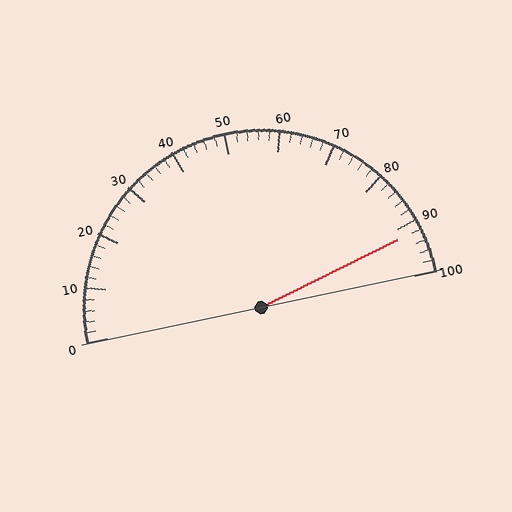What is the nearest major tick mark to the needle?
The nearest major tick mark is 90.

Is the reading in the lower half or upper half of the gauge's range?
The reading is in the upper half of the range (0 to 100).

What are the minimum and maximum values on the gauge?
The gauge ranges from 0 to 100.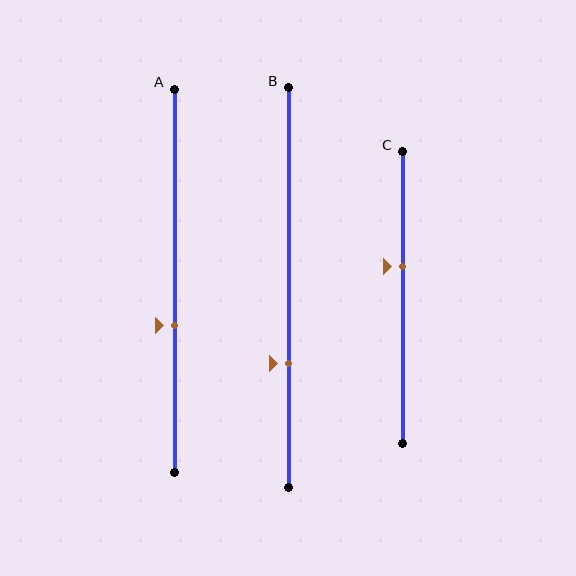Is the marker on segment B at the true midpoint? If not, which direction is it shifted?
No, the marker on segment B is shifted downward by about 19% of the segment length.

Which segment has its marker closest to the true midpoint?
Segment C has its marker closest to the true midpoint.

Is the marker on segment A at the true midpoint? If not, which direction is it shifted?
No, the marker on segment A is shifted downward by about 12% of the segment length.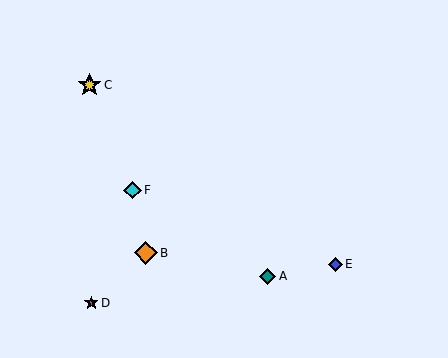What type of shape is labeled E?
Shape E is a blue diamond.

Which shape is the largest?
The yellow star (labeled C) is the largest.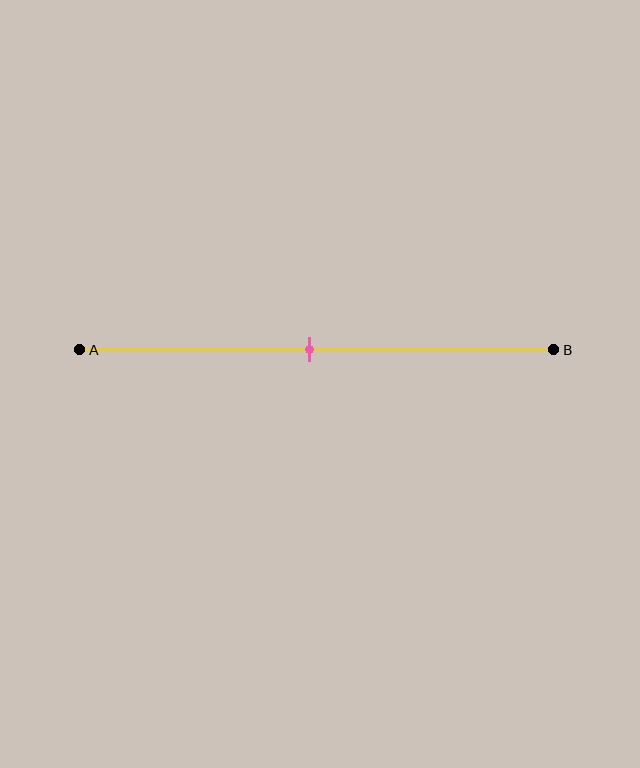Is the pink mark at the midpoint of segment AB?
Yes, the mark is approximately at the midpoint.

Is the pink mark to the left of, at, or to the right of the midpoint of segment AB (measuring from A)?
The pink mark is approximately at the midpoint of segment AB.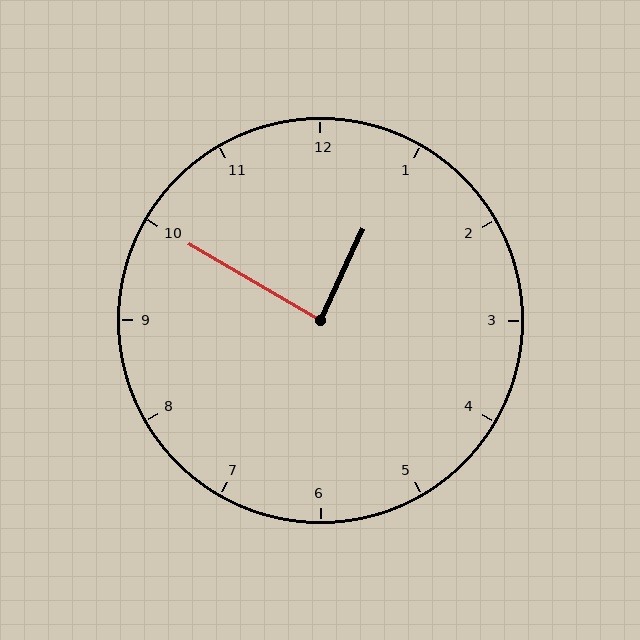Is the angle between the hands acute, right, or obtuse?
It is right.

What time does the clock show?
12:50.